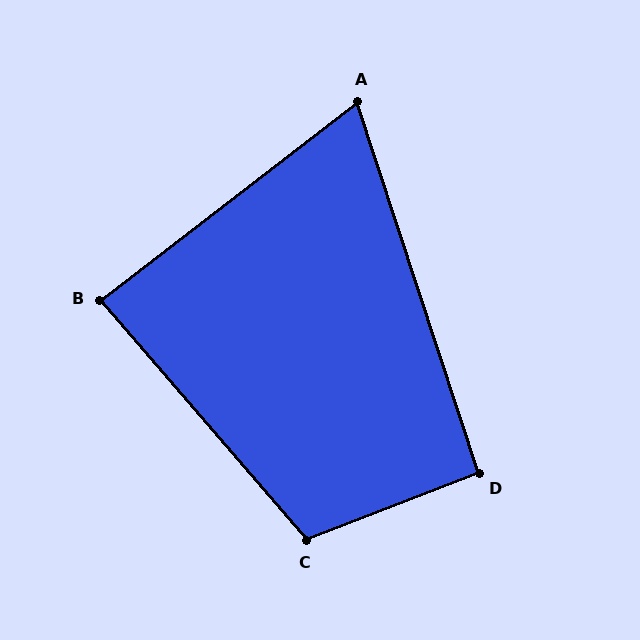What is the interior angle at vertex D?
Approximately 93 degrees (approximately right).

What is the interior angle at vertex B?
Approximately 87 degrees (approximately right).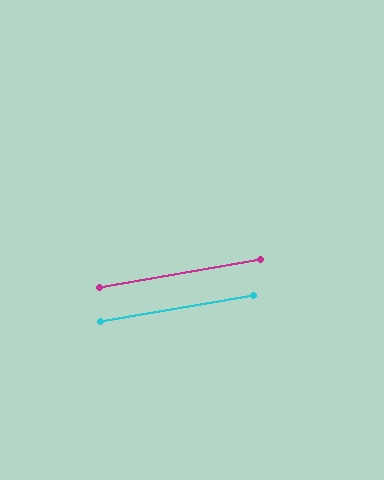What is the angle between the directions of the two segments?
Approximately 0 degrees.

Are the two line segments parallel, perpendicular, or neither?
Parallel — their directions differ by only 0.0°.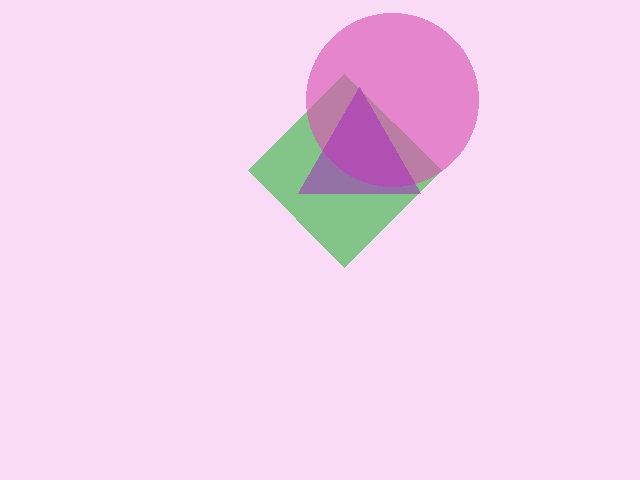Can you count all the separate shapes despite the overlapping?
Yes, there are 3 separate shapes.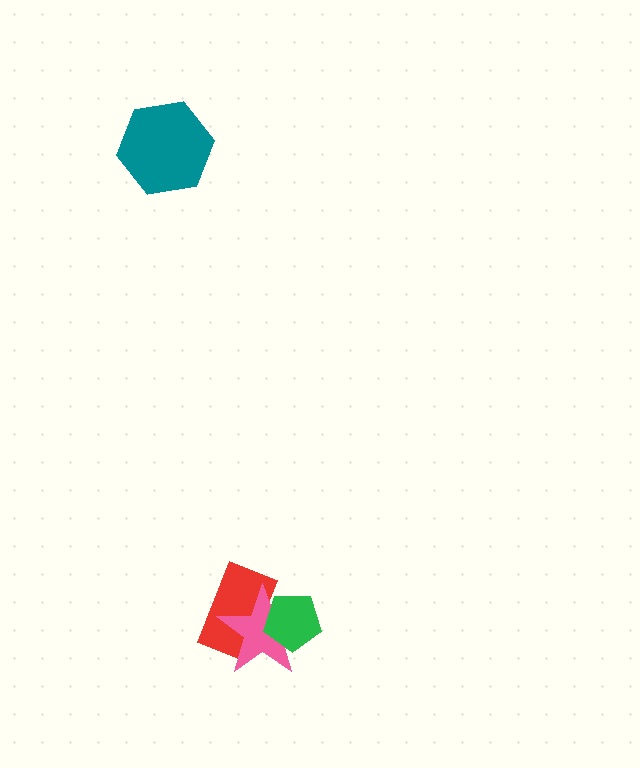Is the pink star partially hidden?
Yes, it is partially covered by another shape.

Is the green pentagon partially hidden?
No, no other shape covers it.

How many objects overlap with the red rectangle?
2 objects overlap with the red rectangle.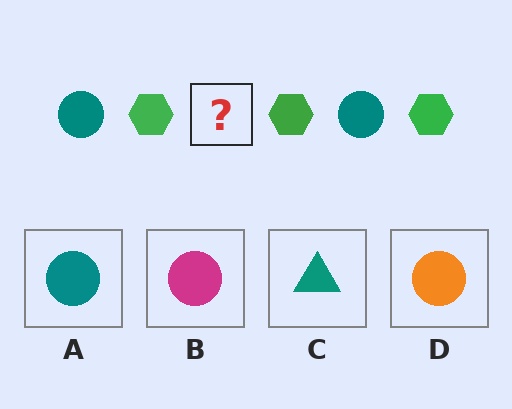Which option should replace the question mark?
Option A.